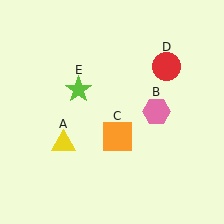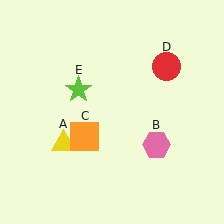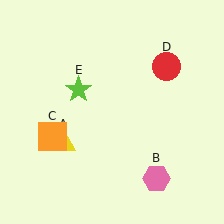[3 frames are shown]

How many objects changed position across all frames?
2 objects changed position: pink hexagon (object B), orange square (object C).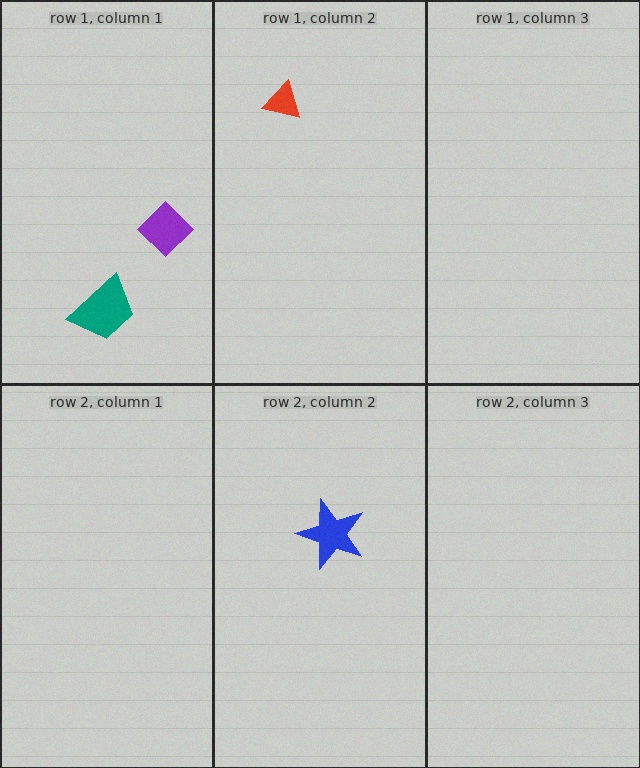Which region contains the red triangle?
The row 1, column 2 region.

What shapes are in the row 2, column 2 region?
The blue star.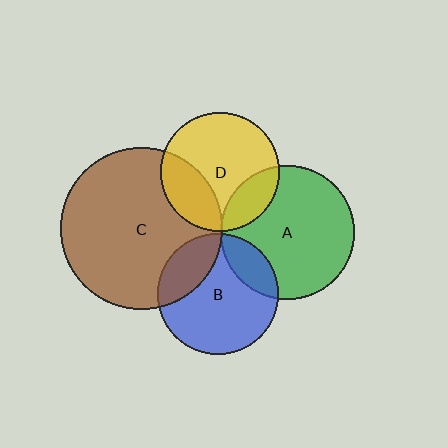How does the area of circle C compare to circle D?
Approximately 1.8 times.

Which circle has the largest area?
Circle C (brown).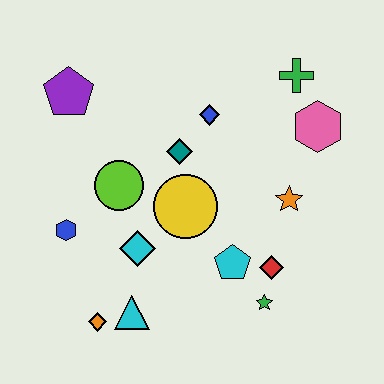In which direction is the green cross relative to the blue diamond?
The green cross is to the right of the blue diamond.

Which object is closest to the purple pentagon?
The lime circle is closest to the purple pentagon.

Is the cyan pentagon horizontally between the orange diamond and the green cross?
Yes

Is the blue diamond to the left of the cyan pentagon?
Yes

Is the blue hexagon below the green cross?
Yes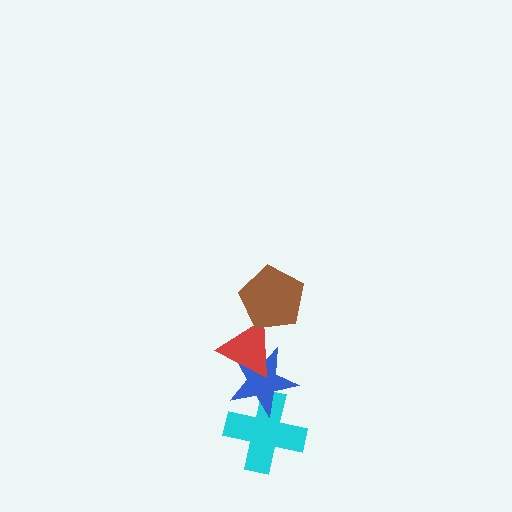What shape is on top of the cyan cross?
The blue star is on top of the cyan cross.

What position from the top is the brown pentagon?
The brown pentagon is 1st from the top.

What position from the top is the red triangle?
The red triangle is 2nd from the top.